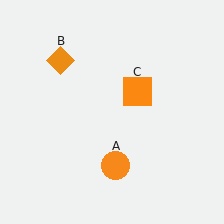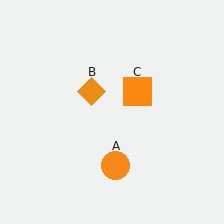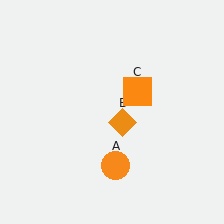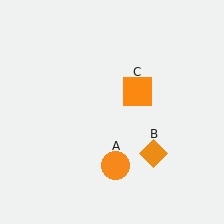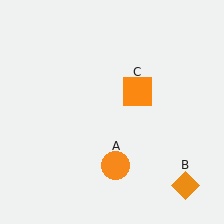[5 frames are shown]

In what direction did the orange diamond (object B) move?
The orange diamond (object B) moved down and to the right.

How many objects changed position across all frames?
1 object changed position: orange diamond (object B).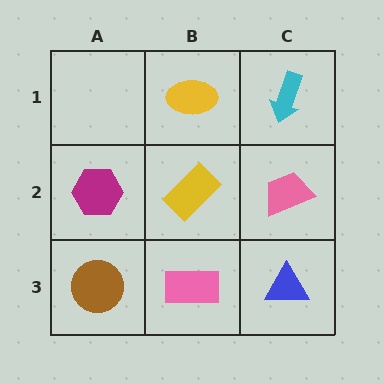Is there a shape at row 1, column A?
No, that cell is empty.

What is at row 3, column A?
A brown circle.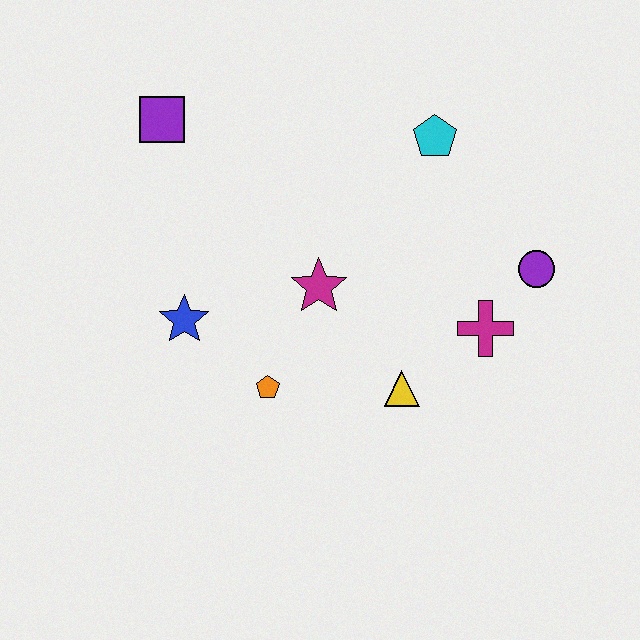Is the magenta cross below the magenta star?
Yes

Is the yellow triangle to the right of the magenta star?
Yes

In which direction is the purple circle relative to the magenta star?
The purple circle is to the right of the magenta star.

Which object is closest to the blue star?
The orange pentagon is closest to the blue star.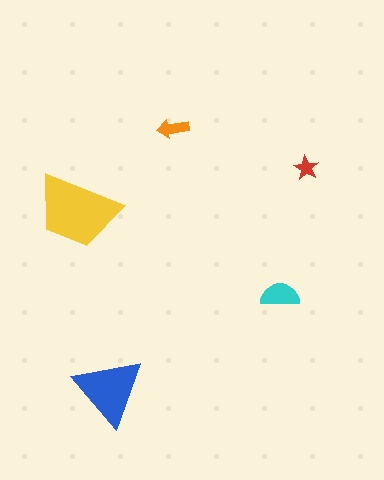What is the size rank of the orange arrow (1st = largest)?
4th.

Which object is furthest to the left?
The yellow trapezoid is leftmost.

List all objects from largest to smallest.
The yellow trapezoid, the blue triangle, the cyan semicircle, the orange arrow, the red star.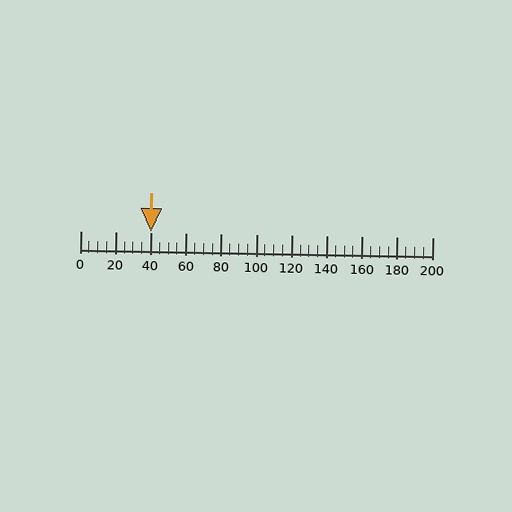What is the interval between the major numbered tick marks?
The major tick marks are spaced 20 units apart.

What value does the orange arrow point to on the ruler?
The orange arrow points to approximately 40.